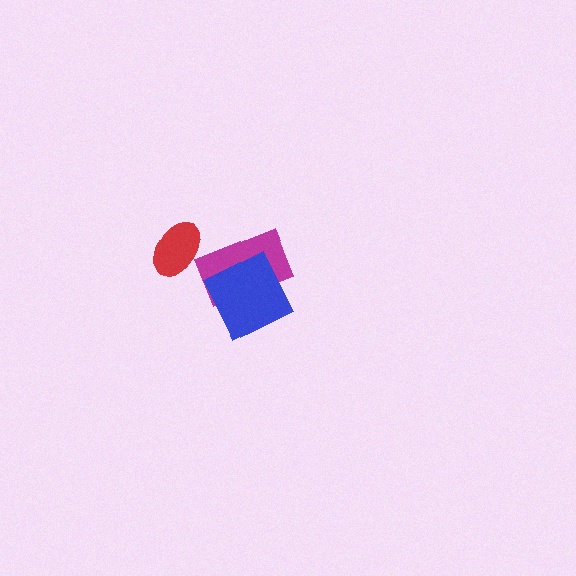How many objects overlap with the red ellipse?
0 objects overlap with the red ellipse.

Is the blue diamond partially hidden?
No, no other shape covers it.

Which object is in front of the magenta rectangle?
The blue diamond is in front of the magenta rectangle.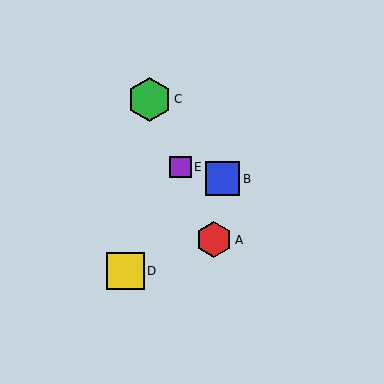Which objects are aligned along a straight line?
Objects A, C, E are aligned along a straight line.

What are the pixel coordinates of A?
Object A is at (214, 240).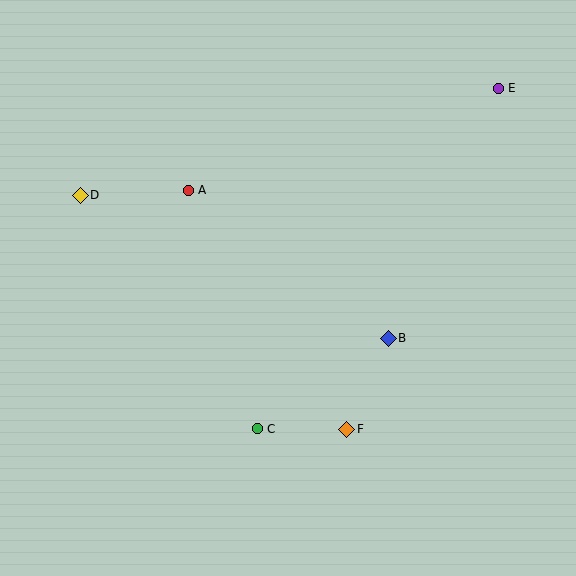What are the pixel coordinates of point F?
Point F is at (347, 429).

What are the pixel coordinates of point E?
Point E is at (498, 88).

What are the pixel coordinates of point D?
Point D is at (80, 195).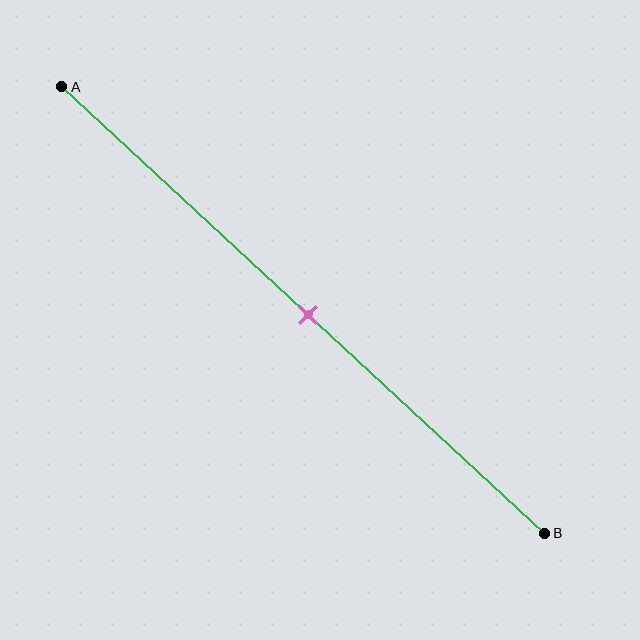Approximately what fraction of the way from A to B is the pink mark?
The pink mark is approximately 50% of the way from A to B.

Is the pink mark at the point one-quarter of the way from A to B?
No, the mark is at about 50% from A, not at the 25% one-quarter point.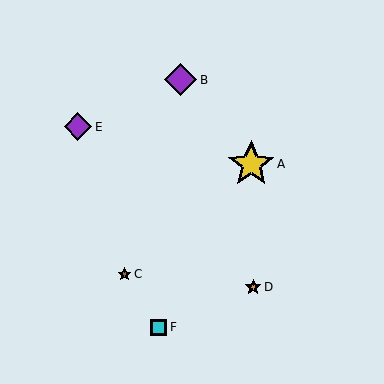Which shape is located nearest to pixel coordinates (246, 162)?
The yellow star (labeled A) at (251, 164) is nearest to that location.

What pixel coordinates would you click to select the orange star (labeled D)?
Click at (253, 287) to select the orange star D.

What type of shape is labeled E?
Shape E is a purple diamond.